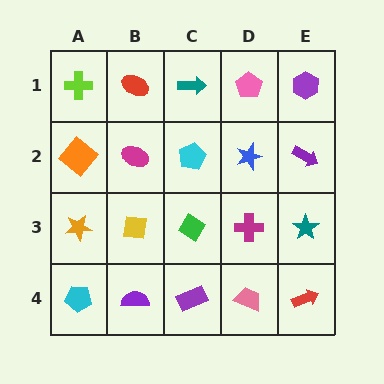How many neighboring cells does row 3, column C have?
4.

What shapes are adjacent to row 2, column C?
A teal arrow (row 1, column C), a green diamond (row 3, column C), a magenta ellipse (row 2, column B), a blue star (row 2, column D).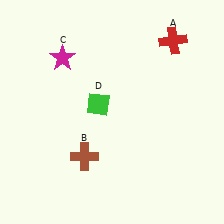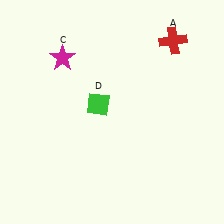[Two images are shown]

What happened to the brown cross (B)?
The brown cross (B) was removed in Image 2. It was in the bottom-left area of Image 1.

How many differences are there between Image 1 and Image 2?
There is 1 difference between the two images.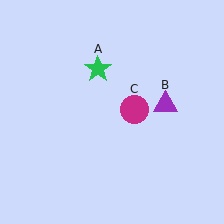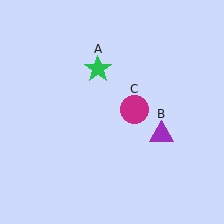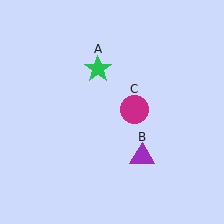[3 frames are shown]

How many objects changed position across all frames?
1 object changed position: purple triangle (object B).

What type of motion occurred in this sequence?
The purple triangle (object B) rotated clockwise around the center of the scene.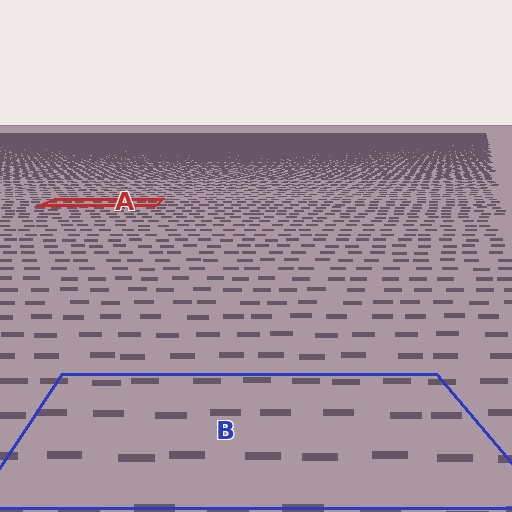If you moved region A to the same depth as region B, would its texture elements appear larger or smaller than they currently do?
They would appear larger. At a closer depth, the same texture elements are projected at a bigger on-screen size.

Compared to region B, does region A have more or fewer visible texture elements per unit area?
Region A has more texture elements per unit area — they are packed more densely because it is farther away.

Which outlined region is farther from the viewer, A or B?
Region A is farther from the viewer — the texture elements inside it appear smaller and more densely packed.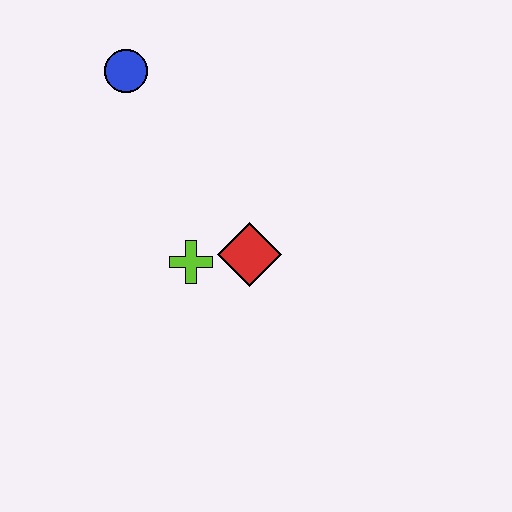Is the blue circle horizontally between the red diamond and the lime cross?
No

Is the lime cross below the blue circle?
Yes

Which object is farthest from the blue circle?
The red diamond is farthest from the blue circle.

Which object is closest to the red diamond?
The lime cross is closest to the red diamond.